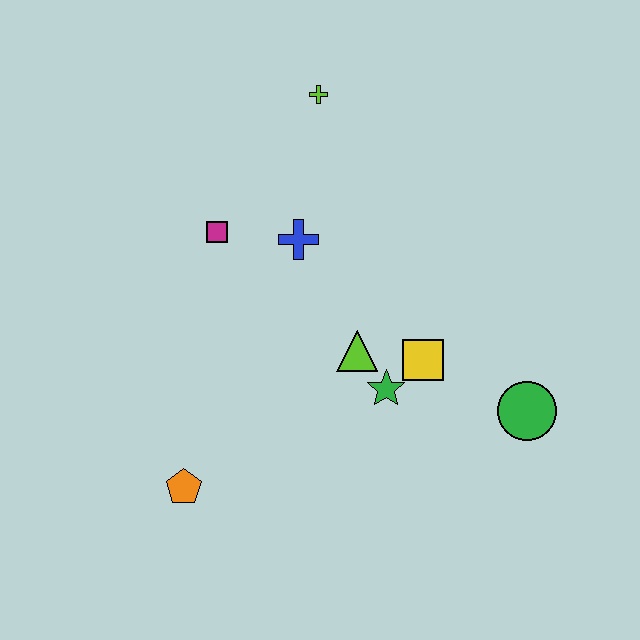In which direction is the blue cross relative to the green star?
The blue cross is above the green star.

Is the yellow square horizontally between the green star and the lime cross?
No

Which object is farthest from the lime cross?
The orange pentagon is farthest from the lime cross.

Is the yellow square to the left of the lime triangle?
No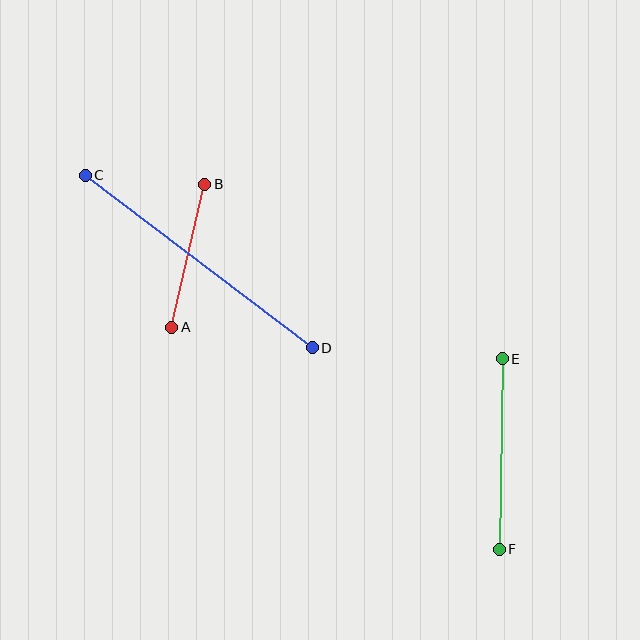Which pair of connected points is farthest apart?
Points C and D are farthest apart.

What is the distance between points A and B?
The distance is approximately 147 pixels.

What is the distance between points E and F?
The distance is approximately 191 pixels.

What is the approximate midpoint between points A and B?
The midpoint is at approximately (188, 256) pixels.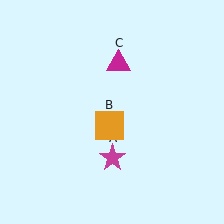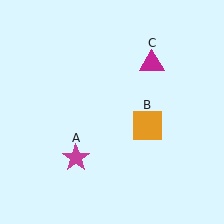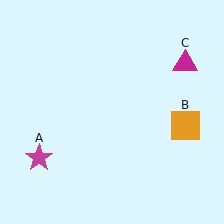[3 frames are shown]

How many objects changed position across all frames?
3 objects changed position: magenta star (object A), orange square (object B), magenta triangle (object C).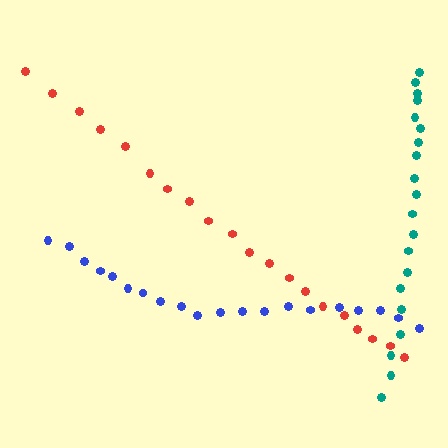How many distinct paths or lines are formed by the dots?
There are 3 distinct paths.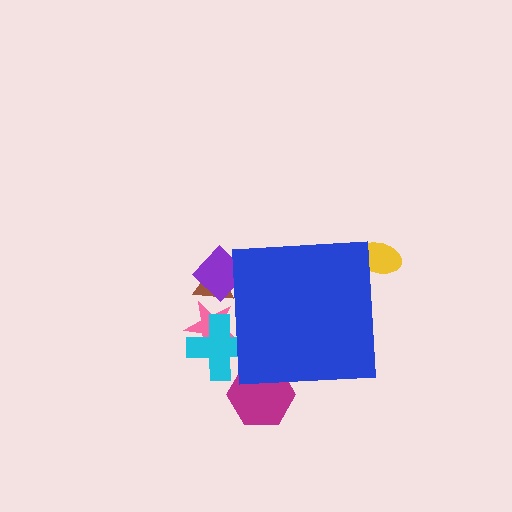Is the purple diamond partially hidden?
Yes, the purple diamond is partially hidden behind the blue square.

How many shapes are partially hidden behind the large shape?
6 shapes are partially hidden.